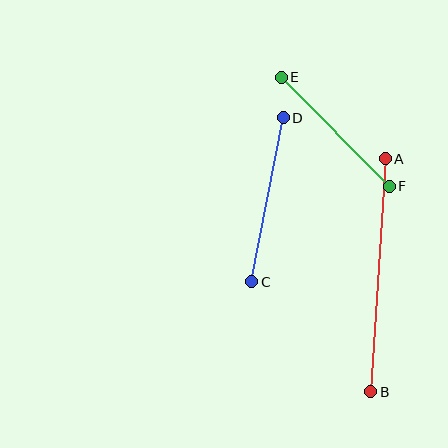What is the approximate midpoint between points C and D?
The midpoint is at approximately (268, 200) pixels.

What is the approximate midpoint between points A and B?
The midpoint is at approximately (378, 275) pixels.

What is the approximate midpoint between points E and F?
The midpoint is at approximately (335, 132) pixels.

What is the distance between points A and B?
The distance is approximately 234 pixels.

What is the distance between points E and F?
The distance is approximately 153 pixels.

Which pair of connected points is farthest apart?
Points A and B are farthest apart.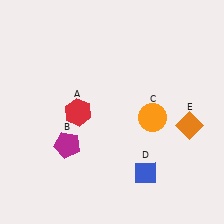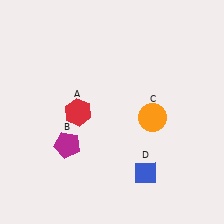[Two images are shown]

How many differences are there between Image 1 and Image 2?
There is 1 difference between the two images.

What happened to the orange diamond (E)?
The orange diamond (E) was removed in Image 2. It was in the bottom-right area of Image 1.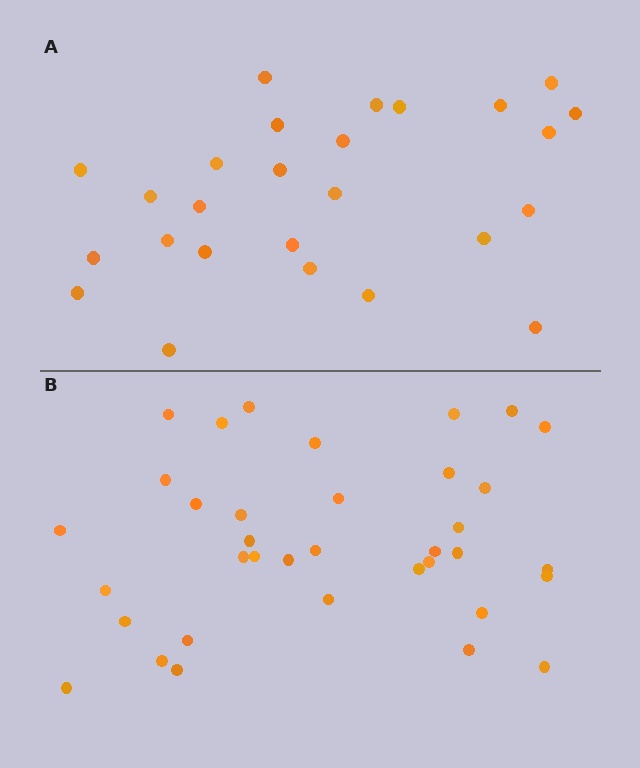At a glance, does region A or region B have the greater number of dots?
Region B (the bottom region) has more dots.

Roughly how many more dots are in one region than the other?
Region B has roughly 10 or so more dots than region A.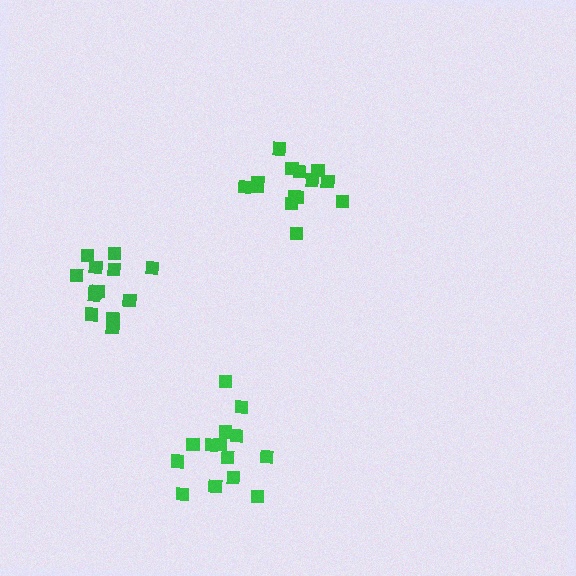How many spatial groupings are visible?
There are 3 spatial groupings.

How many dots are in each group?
Group 1: 14 dots, Group 2: 14 dots, Group 3: 14 dots (42 total).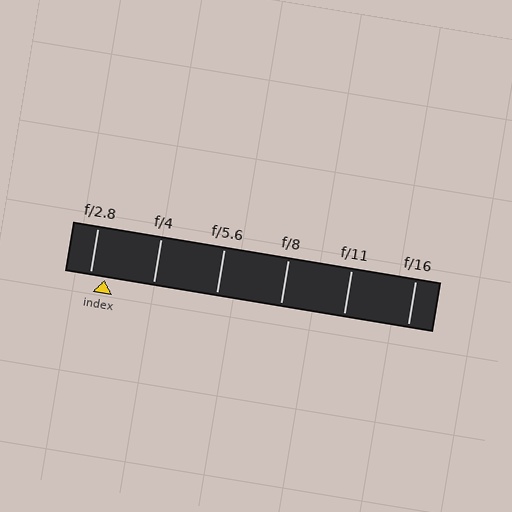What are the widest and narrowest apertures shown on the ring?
The widest aperture shown is f/2.8 and the narrowest is f/16.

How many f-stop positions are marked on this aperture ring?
There are 6 f-stop positions marked.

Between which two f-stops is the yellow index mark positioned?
The index mark is between f/2.8 and f/4.